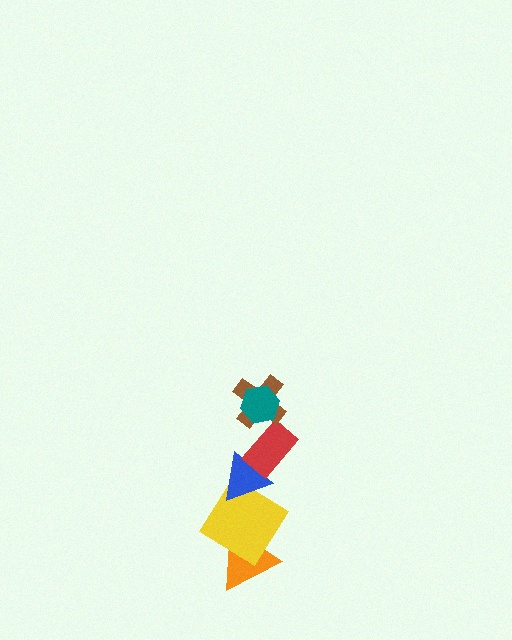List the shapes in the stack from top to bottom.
From top to bottom: the teal hexagon, the brown cross, the red rectangle, the blue triangle, the yellow diamond, the orange triangle.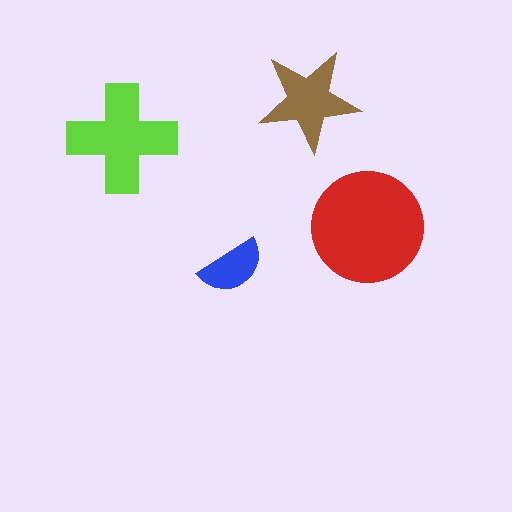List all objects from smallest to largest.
The blue semicircle, the brown star, the lime cross, the red circle.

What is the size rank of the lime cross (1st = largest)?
2nd.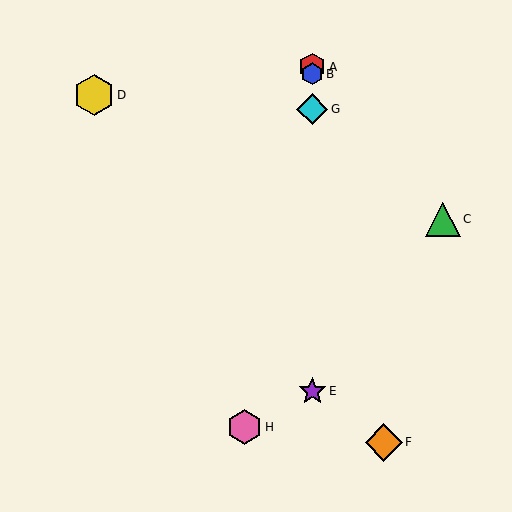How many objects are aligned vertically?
4 objects (A, B, E, G) are aligned vertically.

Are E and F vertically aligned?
No, E is at x≈312 and F is at x≈384.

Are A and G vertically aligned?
Yes, both are at x≈312.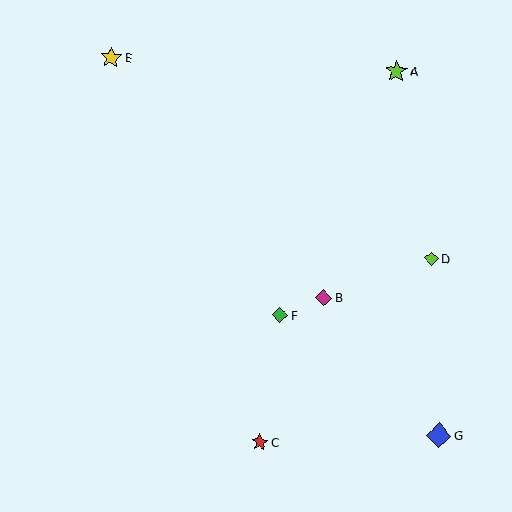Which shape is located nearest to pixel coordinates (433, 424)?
The blue diamond (labeled G) at (439, 435) is nearest to that location.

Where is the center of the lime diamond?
The center of the lime diamond is at (432, 258).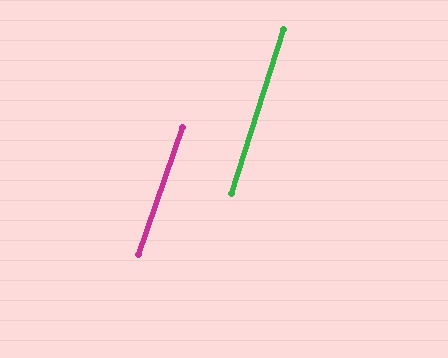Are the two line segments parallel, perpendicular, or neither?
Parallel — their directions differ by only 1.4°.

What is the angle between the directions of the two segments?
Approximately 1 degree.